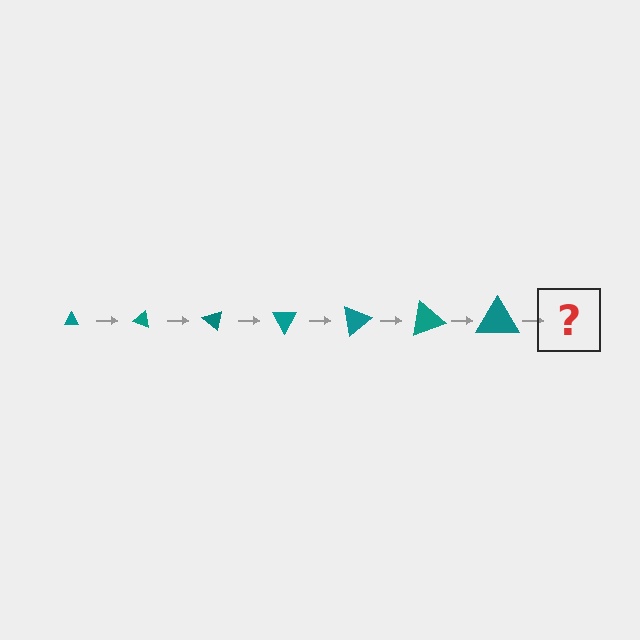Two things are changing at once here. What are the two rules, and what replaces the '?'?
The two rules are that the triangle grows larger each step and it rotates 20 degrees each step. The '?' should be a triangle, larger than the previous one and rotated 140 degrees from the start.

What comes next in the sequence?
The next element should be a triangle, larger than the previous one and rotated 140 degrees from the start.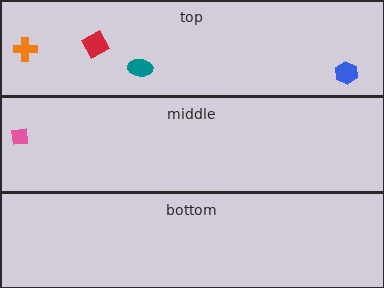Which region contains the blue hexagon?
The top region.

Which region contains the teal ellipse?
The top region.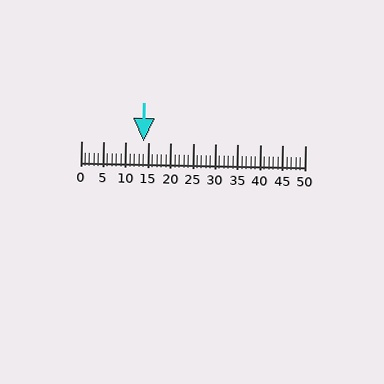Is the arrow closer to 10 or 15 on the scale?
The arrow is closer to 15.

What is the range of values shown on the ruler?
The ruler shows values from 0 to 50.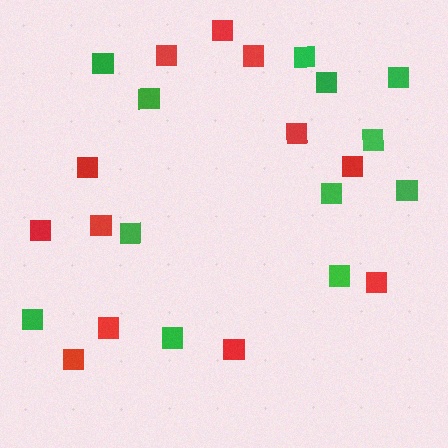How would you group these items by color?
There are 2 groups: one group of green squares (12) and one group of red squares (12).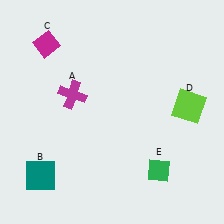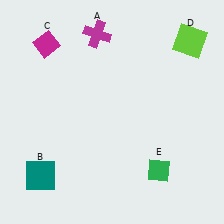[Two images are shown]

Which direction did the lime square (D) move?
The lime square (D) moved up.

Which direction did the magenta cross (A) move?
The magenta cross (A) moved up.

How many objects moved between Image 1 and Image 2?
2 objects moved between the two images.